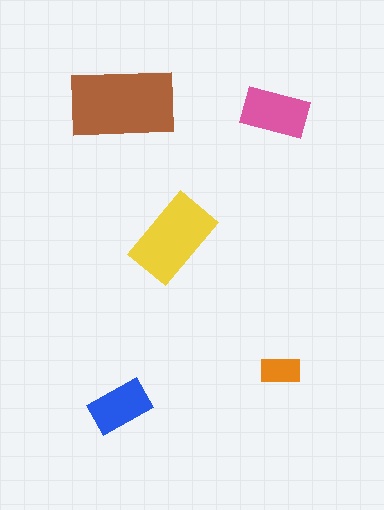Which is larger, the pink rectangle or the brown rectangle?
The brown one.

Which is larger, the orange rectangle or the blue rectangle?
The blue one.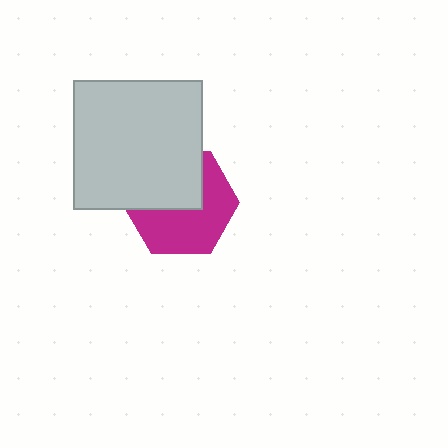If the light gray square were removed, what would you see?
You would see the complete magenta hexagon.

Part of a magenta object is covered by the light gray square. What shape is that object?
It is a hexagon.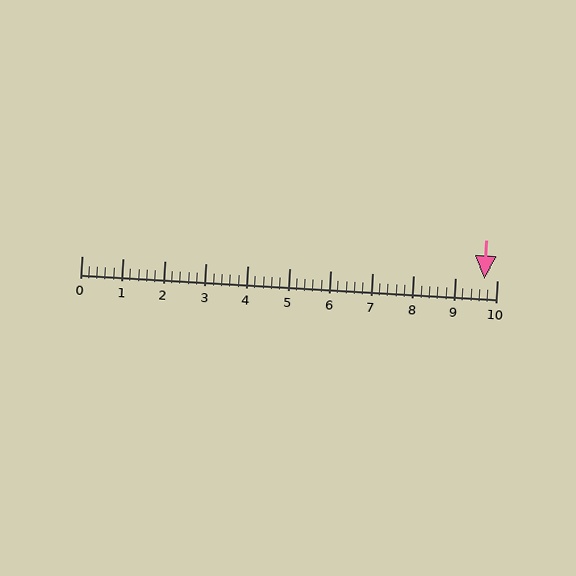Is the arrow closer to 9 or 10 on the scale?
The arrow is closer to 10.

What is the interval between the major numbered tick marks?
The major tick marks are spaced 1 units apart.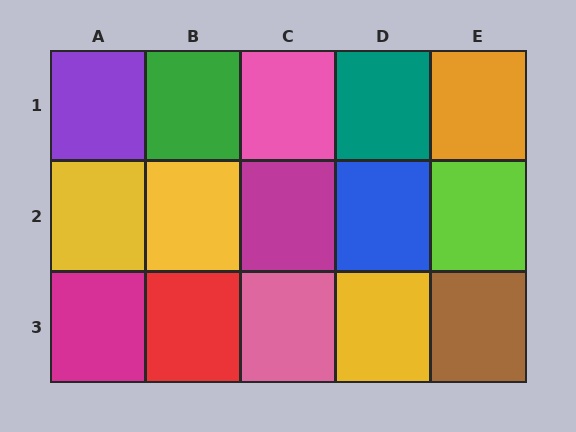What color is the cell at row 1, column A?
Purple.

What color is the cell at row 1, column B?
Green.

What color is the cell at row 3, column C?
Pink.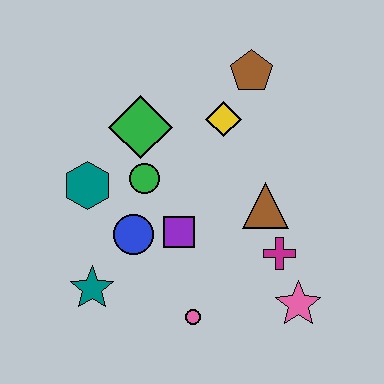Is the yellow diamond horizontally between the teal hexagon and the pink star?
Yes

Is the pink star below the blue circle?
Yes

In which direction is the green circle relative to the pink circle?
The green circle is above the pink circle.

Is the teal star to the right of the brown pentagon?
No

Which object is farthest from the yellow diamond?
The teal star is farthest from the yellow diamond.